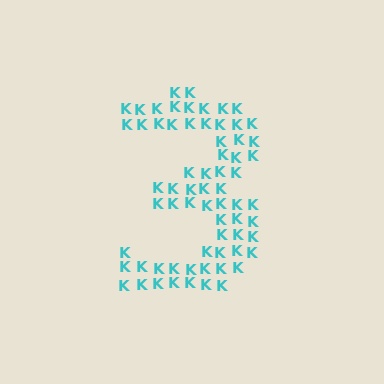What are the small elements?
The small elements are letter K's.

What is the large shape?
The large shape is the digit 3.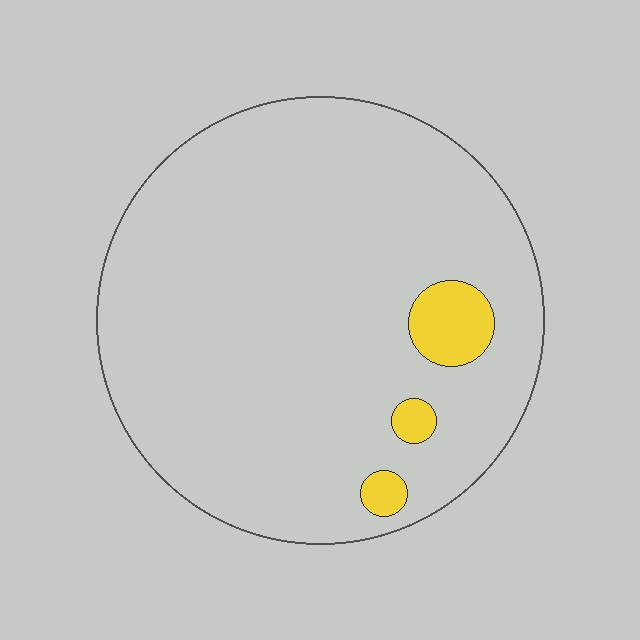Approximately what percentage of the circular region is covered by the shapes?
Approximately 5%.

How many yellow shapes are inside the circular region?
3.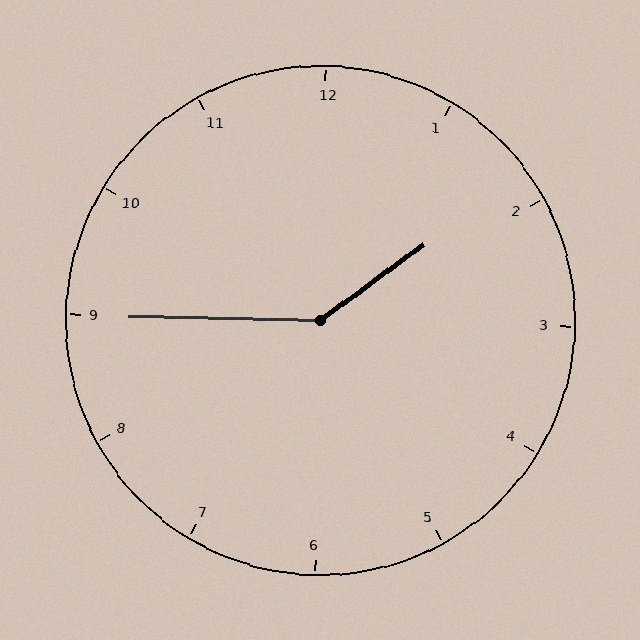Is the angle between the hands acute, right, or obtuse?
It is obtuse.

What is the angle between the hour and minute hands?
Approximately 142 degrees.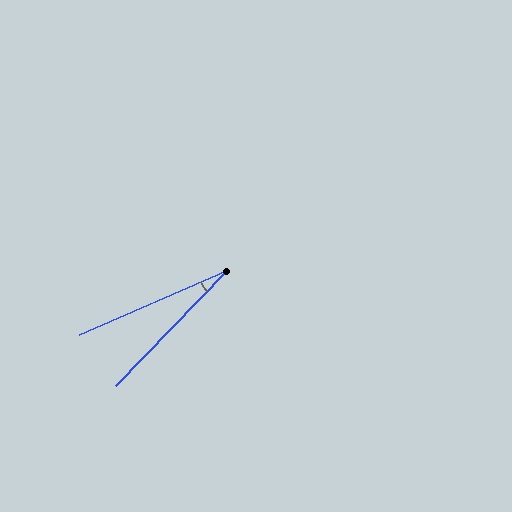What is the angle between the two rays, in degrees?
Approximately 23 degrees.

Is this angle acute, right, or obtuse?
It is acute.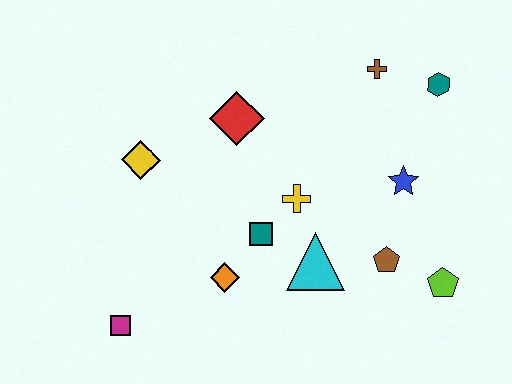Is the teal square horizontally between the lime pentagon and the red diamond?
Yes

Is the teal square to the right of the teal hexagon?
No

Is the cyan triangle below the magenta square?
No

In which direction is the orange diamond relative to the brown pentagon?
The orange diamond is to the left of the brown pentagon.